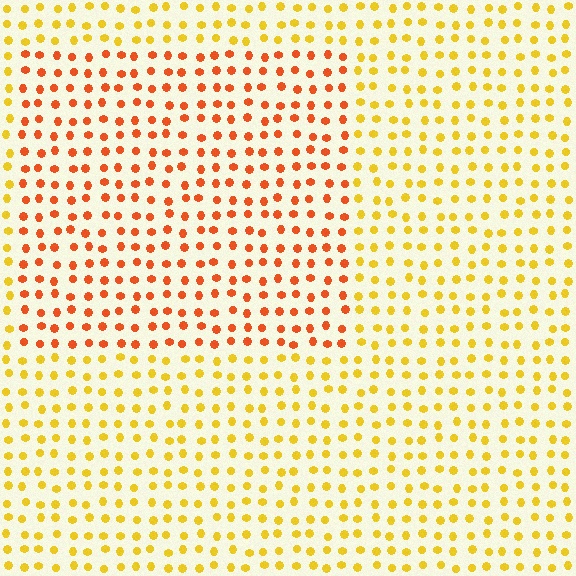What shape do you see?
I see a rectangle.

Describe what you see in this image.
The image is filled with small yellow elements in a uniform arrangement. A rectangle-shaped region is visible where the elements are tinted to a slightly different hue, forming a subtle color boundary.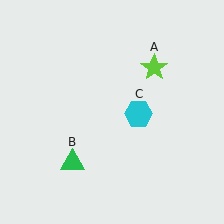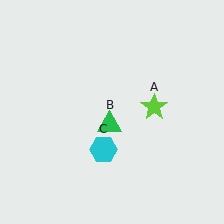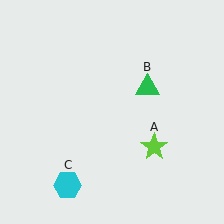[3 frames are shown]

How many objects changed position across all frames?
3 objects changed position: lime star (object A), green triangle (object B), cyan hexagon (object C).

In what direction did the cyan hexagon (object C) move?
The cyan hexagon (object C) moved down and to the left.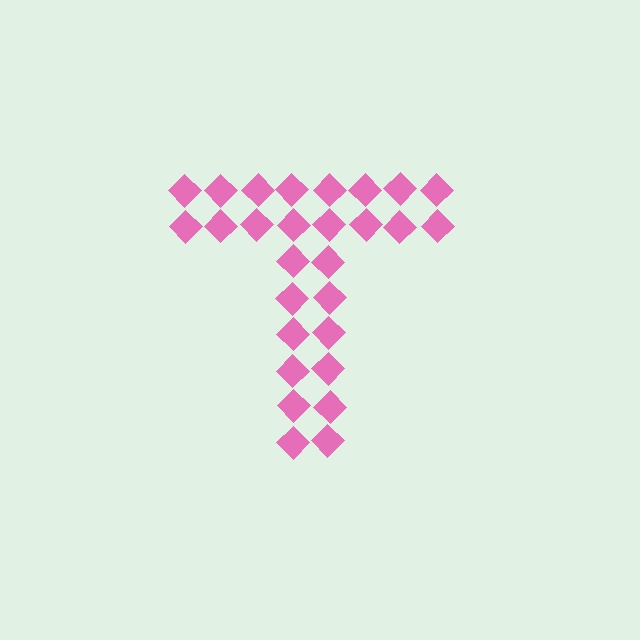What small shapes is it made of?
It is made of small diamonds.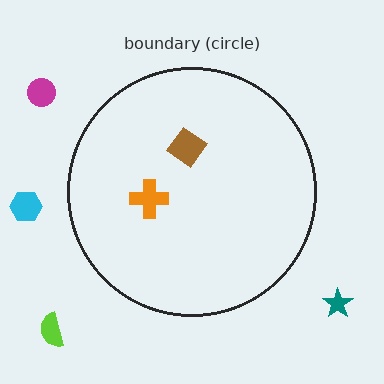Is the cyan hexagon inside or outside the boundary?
Outside.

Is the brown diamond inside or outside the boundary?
Inside.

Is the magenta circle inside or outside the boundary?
Outside.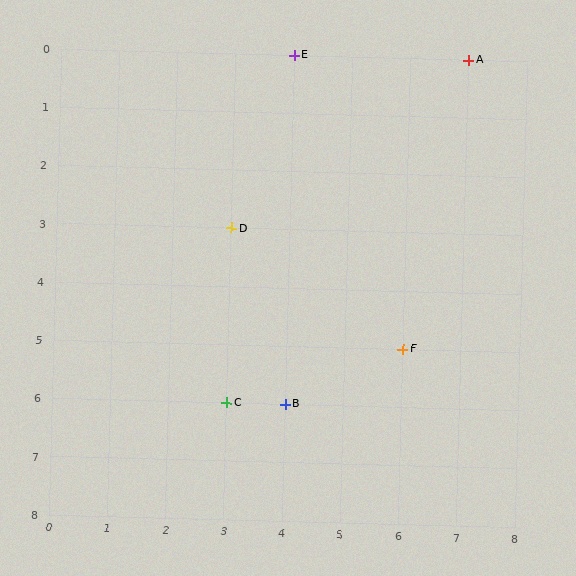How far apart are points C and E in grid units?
Points C and E are 1 column and 6 rows apart (about 6.1 grid units diagonally).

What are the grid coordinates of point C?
Point C is at grid coordinates (3, 6).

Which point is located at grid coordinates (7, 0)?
Point A is at (7, 0).